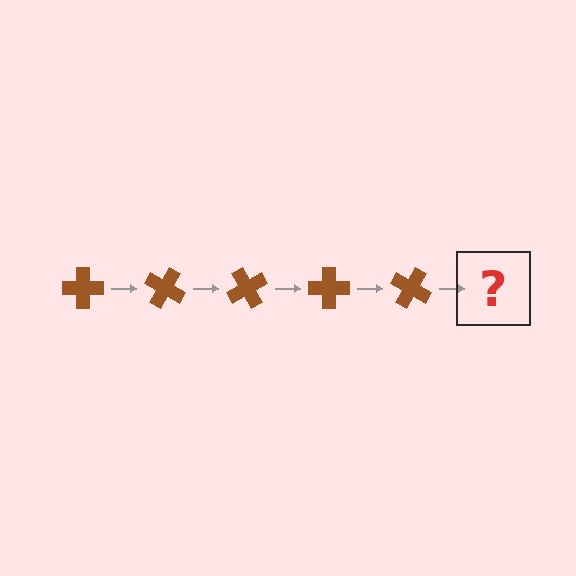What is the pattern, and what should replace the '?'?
The pattern is that the cross rotates 30 degrees each step. The '?' should be a brown cross rotated 150 degrees.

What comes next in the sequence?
The next element should be a brown cross rotated 150 degrees.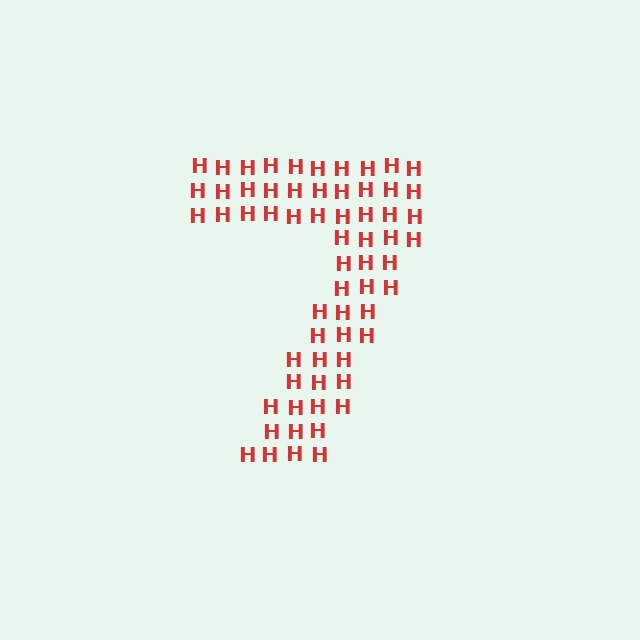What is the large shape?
The large shape is the digit 7.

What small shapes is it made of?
It is made of small letter H's.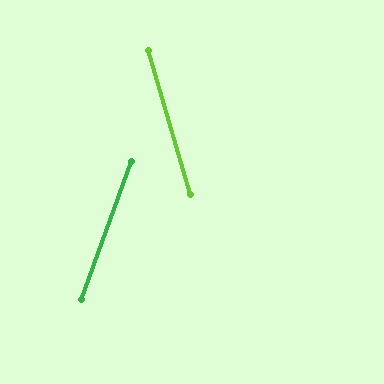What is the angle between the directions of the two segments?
Approximately 36 degrees.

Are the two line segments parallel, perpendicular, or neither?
Neither parallel nor perpendicular — they differ by about 36°.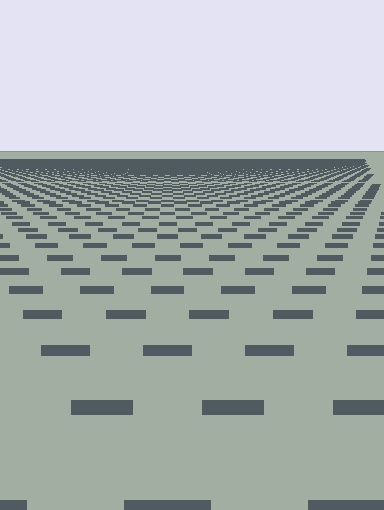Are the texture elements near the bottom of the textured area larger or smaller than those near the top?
Larger. Near the bottom, elements are closer to the viewer and appear at a bigger on-screen size.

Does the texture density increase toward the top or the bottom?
Density increases toward the top.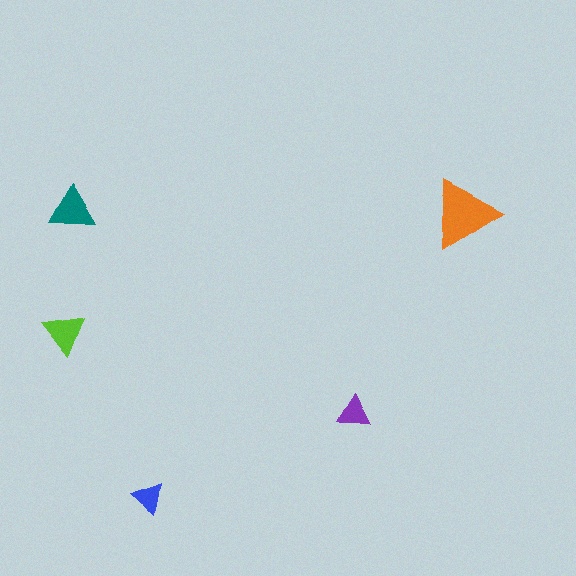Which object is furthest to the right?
The orange triangle is rightmost.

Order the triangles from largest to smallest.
the orange one, the teal one, the lime one, the purple one, the blue one.